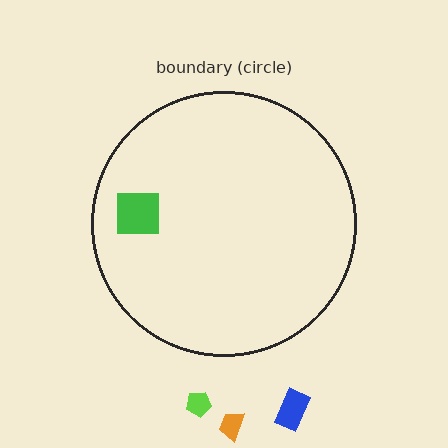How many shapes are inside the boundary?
1 inside, 3 outside.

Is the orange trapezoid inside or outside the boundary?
Outside.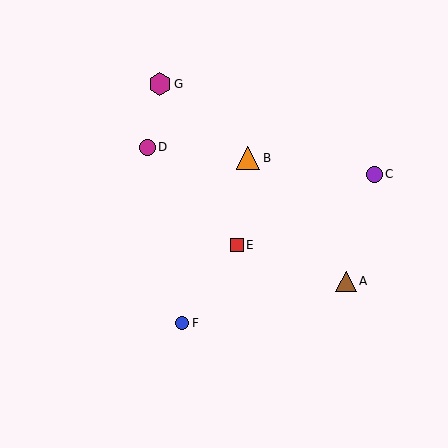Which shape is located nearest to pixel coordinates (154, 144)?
The magenta circle (labeled D) at (147, 147) is nearest to that location.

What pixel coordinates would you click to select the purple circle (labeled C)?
Click at (375, 174) to select the purple circle C.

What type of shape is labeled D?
Shape D is a magenta circle.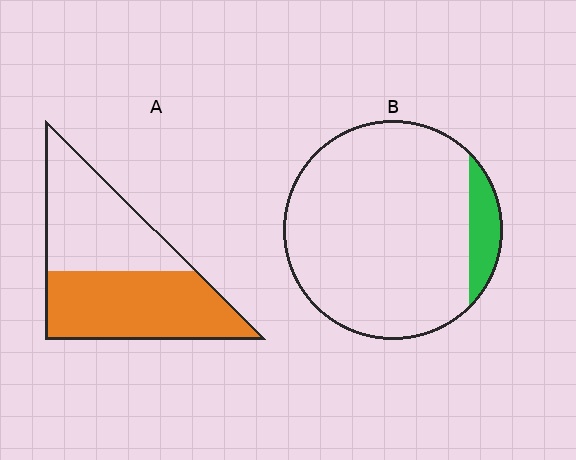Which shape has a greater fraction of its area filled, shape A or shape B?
Shape A.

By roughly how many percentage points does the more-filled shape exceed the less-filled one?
By roughly 45 percentage points (A over B).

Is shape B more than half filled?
No.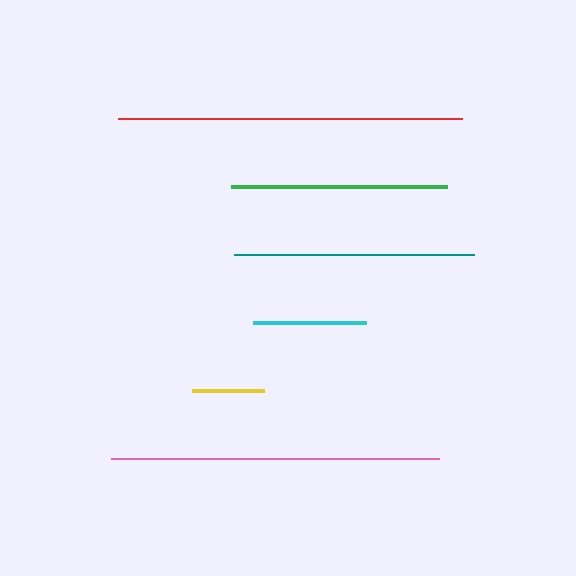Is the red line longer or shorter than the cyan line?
The red line is longer than the cyan line.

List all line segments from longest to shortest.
From longest to shortest: red, pink, teal, green, cyan, yellow.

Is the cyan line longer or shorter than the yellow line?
The cyan line is longer than the yellow line.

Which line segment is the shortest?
The yellow line is the shortest at approximately 71 pixels.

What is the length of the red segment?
The red segment is approximately 344 pixels long.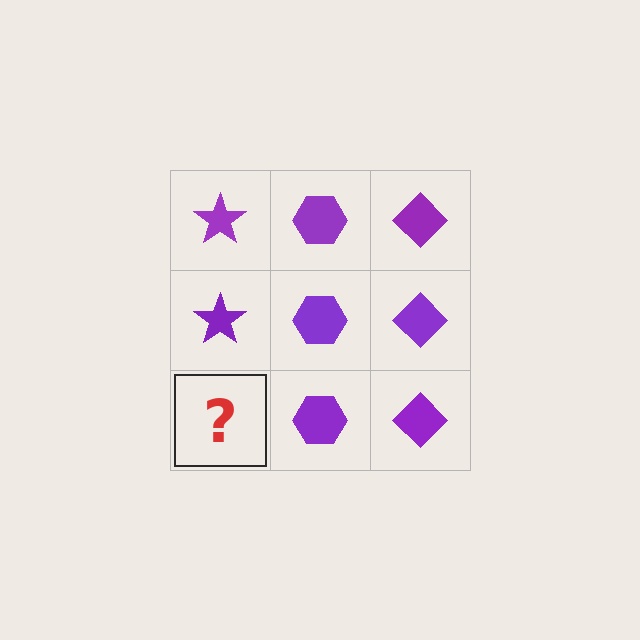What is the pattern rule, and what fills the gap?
The rule is that each column has a consistent shape. The gap should be filled with a purple star.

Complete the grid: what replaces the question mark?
The question mark should be replaced with a purple star.